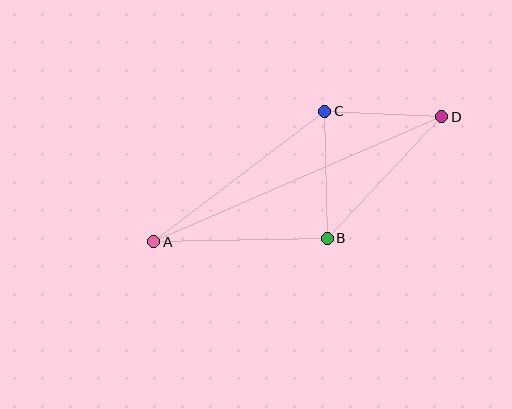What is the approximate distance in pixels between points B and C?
The distance between B and C is approximately 127 pixels.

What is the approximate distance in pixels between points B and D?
The distance between B and D is approximately 167 pixels.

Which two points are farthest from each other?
Points A and D are farthest from each other.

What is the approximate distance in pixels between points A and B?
The distance between A and B is approximately 174 pixels.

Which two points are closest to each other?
Points C and D are closest to each other.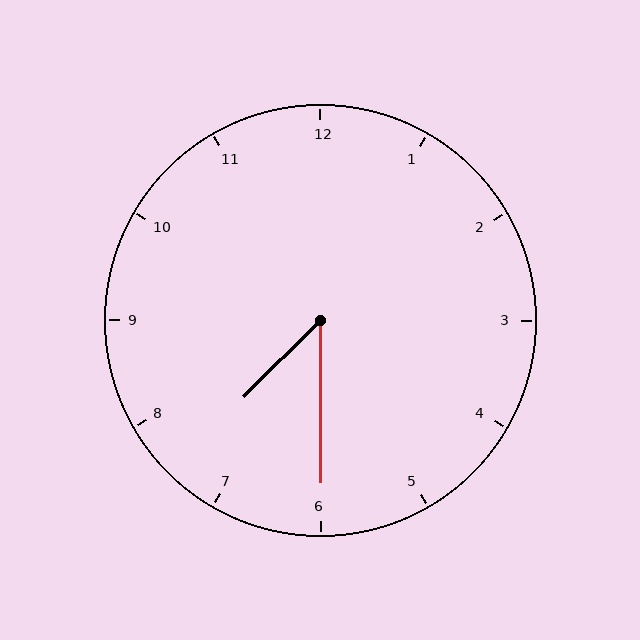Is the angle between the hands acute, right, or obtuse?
It is acute.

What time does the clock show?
7:30.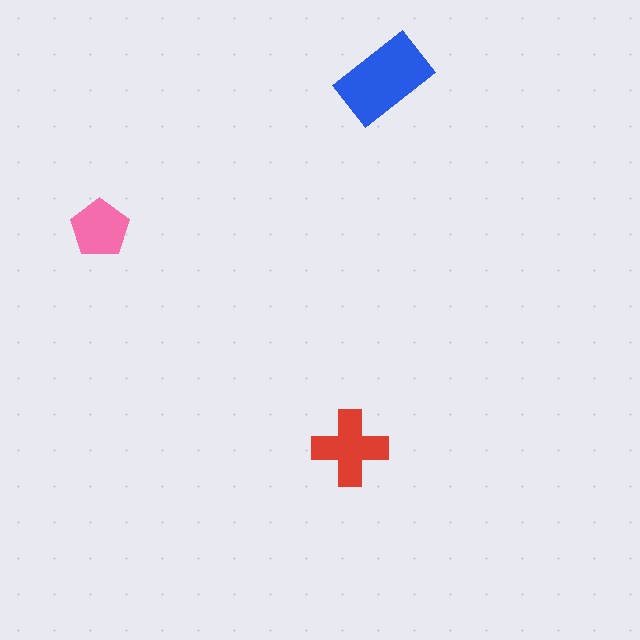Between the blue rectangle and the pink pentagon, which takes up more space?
The blue rectangle.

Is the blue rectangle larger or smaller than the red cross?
Larger.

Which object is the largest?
The blue rectangle.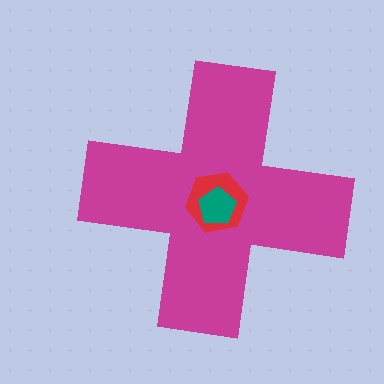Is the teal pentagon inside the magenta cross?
Yes.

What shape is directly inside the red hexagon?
The teal pentagon.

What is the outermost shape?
The magenta cross.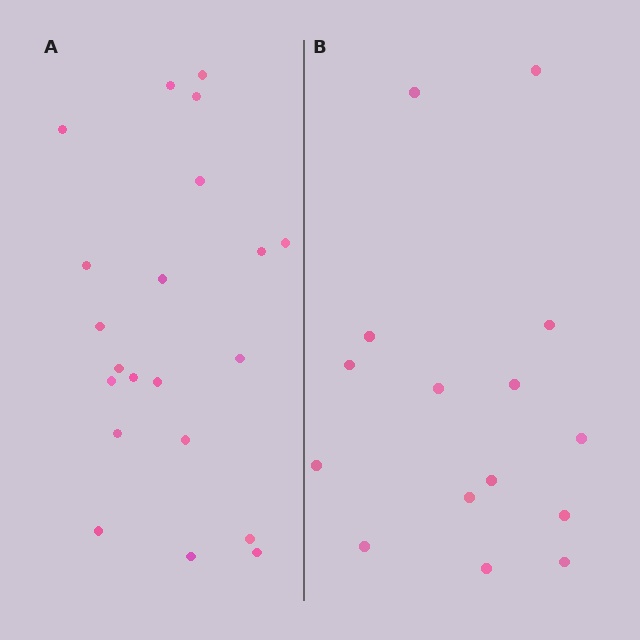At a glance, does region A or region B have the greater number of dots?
Region A (the left region) has more dots.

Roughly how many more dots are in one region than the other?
Region A has about 6 more dots than region B.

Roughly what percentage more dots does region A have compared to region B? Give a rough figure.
About 40% more.